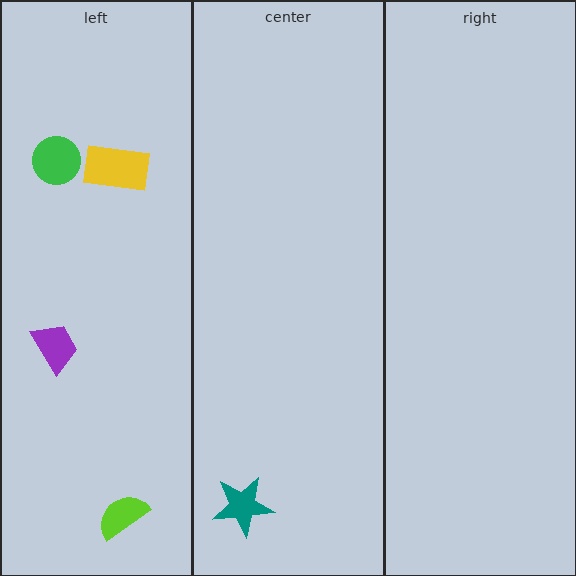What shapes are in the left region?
The purple trapezoid, the lime semicircle, the yellow rectangle, the green circle.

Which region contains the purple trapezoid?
The left region.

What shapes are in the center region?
The teal star.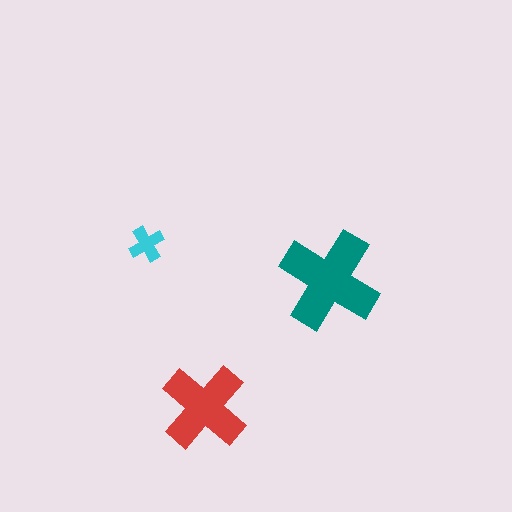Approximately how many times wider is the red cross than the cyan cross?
About 2.5 times wider.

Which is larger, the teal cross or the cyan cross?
The teal one.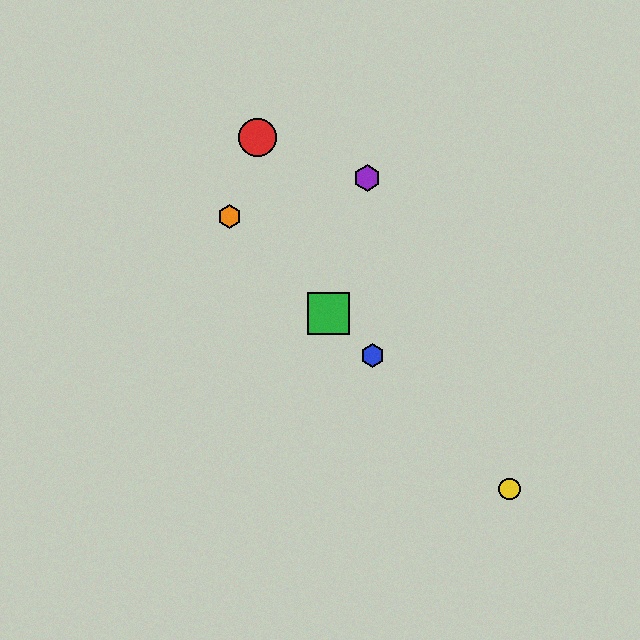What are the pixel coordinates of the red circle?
The red circle is at (257, 138).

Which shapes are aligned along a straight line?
The blue hexagon, the green square, the yellow circle, the orange hexagon are aligned along a straight line.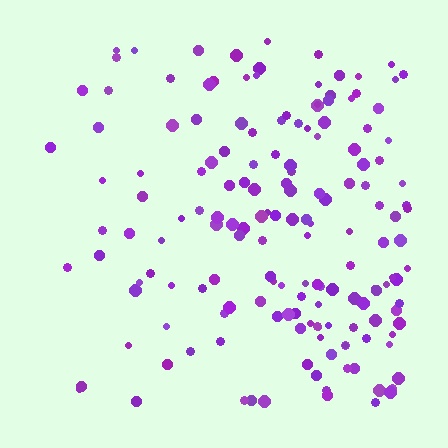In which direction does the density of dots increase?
From left to right, with the right side densest.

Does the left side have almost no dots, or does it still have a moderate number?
Still a moderate number, just noticeably fewer than the right.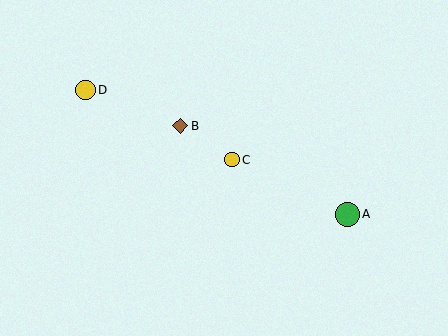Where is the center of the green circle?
The center of the green circle is at (347, 214).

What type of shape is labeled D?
Shape D is a yellow circle.